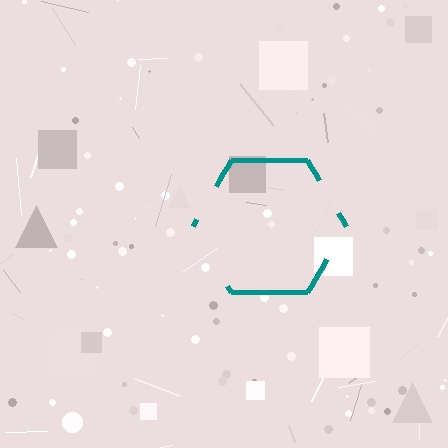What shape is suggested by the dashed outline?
The dashed outline suggests a hexagon.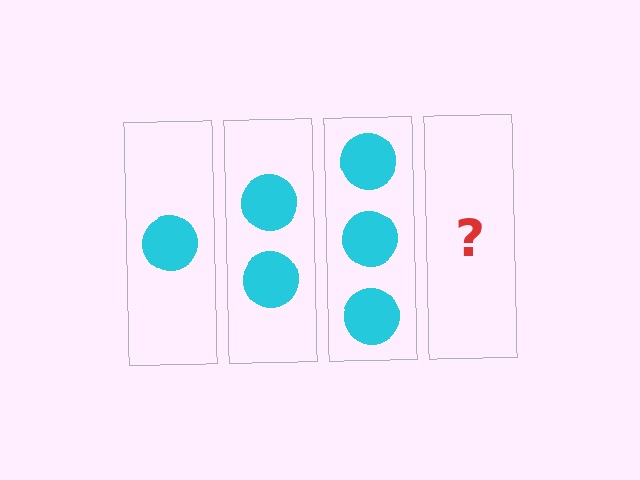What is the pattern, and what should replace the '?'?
The pattern is that each step adds one more circle. The '?' should be 4 circles.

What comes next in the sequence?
The next element should be 4 circles.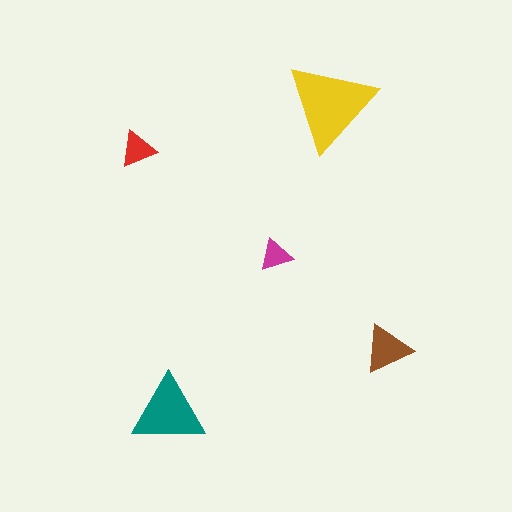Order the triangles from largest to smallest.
the yellow one, the teal one, the brown one, the red one, the magenta one.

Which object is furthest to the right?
The brown triangle is rightmost.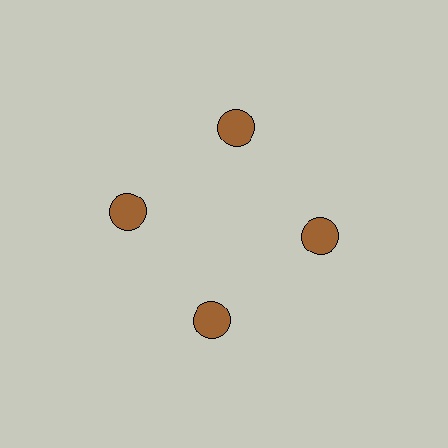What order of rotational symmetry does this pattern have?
This pattern has 4-fold rotational symmetry.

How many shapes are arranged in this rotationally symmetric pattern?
There are 4 shapes, arranged in 4 groups of 1.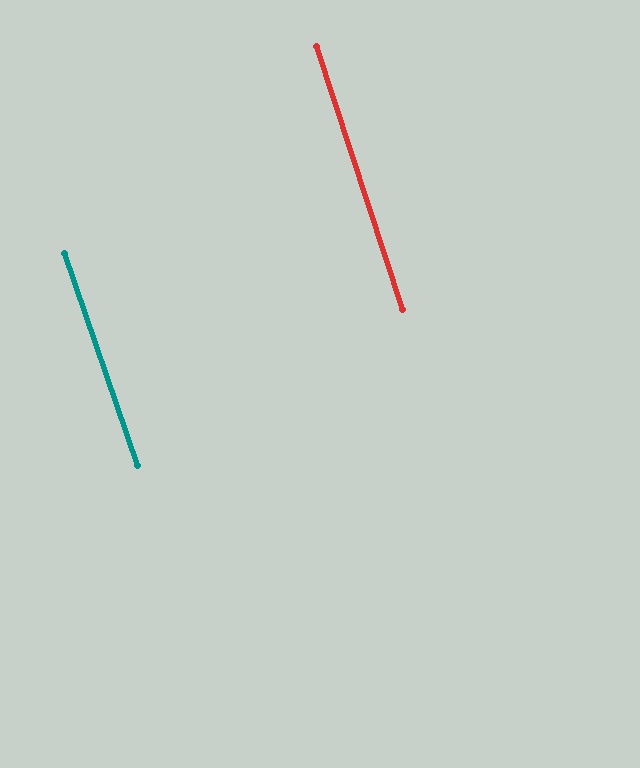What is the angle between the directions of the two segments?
Approximately 1 degree.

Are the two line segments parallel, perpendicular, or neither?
Parallel — their directions differ by only 0.9°.